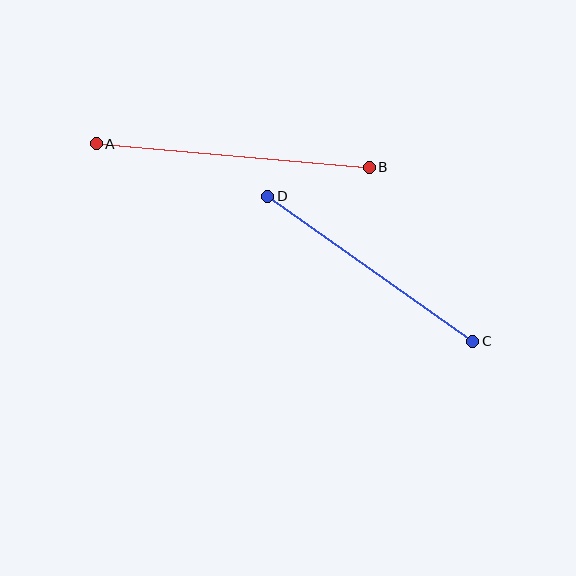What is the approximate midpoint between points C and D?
The midpoint is at approximately (370, 269) pixels.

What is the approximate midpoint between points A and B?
The midpoint is at approximately (233, 155) pixels.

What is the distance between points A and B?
The distance is approximately 274 pixels.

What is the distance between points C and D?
The distance is approximately 251 pixels.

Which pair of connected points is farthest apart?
Points A and B are farthest apart.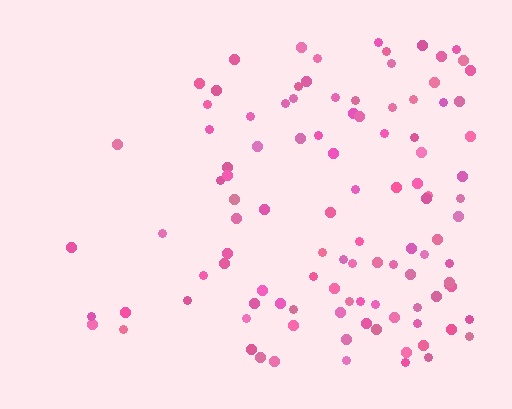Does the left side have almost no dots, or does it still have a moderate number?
Still a moderate number, just noticeably fewer than the right.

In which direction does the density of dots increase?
From left to right, with the right side densest.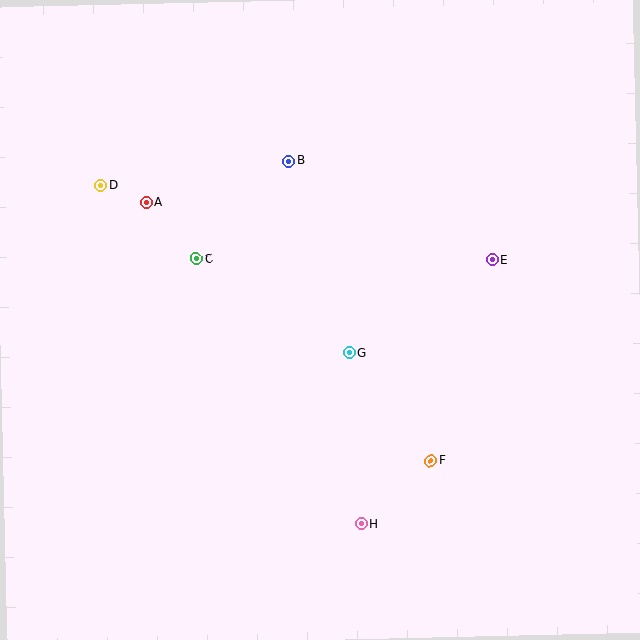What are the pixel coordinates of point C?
Point C is at (196, 259).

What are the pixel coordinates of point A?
Point A is at (147, 202).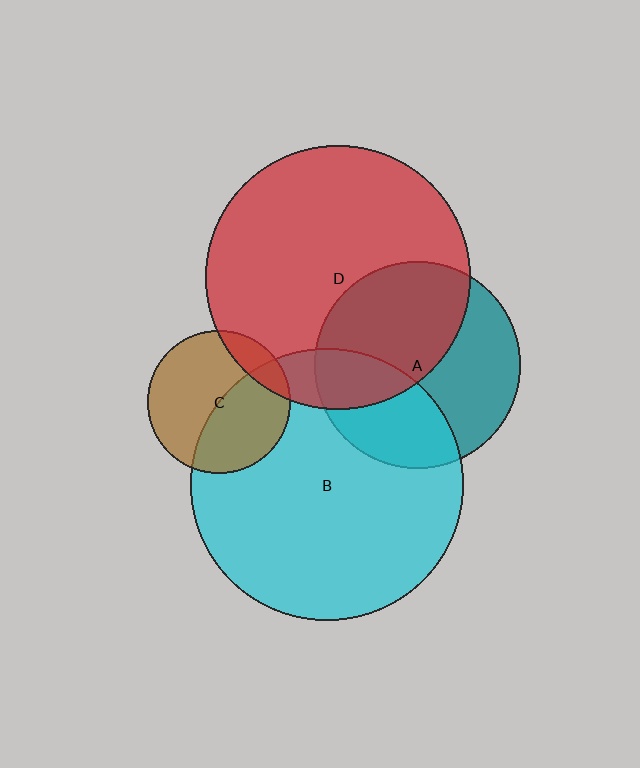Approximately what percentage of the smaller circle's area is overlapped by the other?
Approximately 50%.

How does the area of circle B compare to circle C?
Approximately 3.6 times.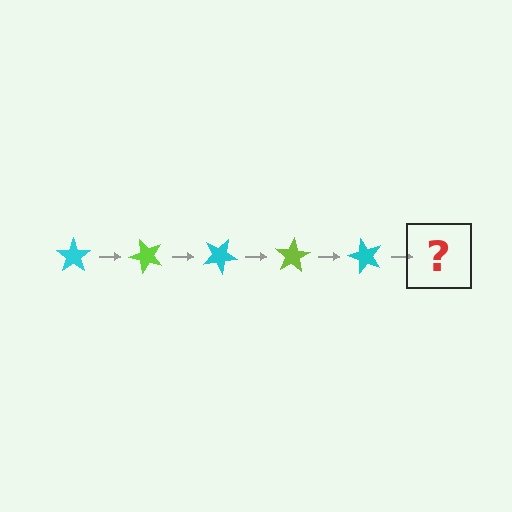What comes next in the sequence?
The next element should be a lime star, rotated 250 degrees from the start.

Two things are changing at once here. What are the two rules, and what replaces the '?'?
The two rules are that it rotates 50 degrees each step and the color cycles through cyan and lime. The '?' should be a lime star, rotated 250 degrees from the start.